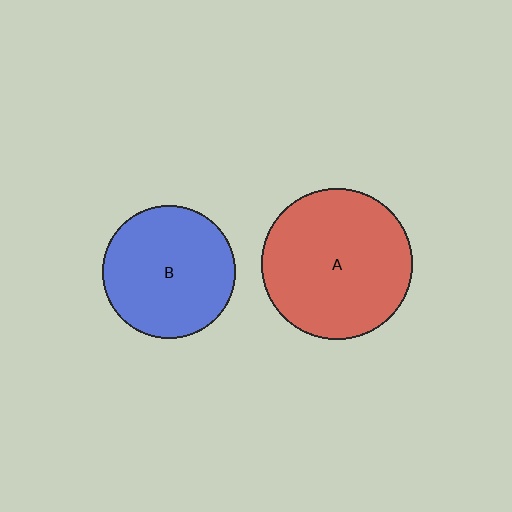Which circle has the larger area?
Circle A (red).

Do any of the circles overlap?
No, none of the circles overlap.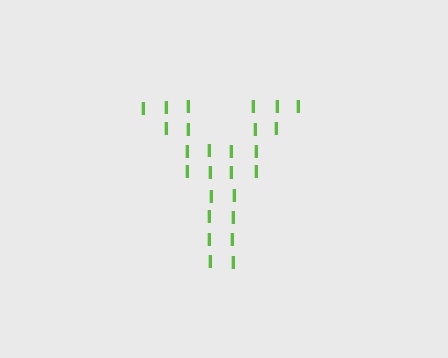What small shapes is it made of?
It is made of small letter I's.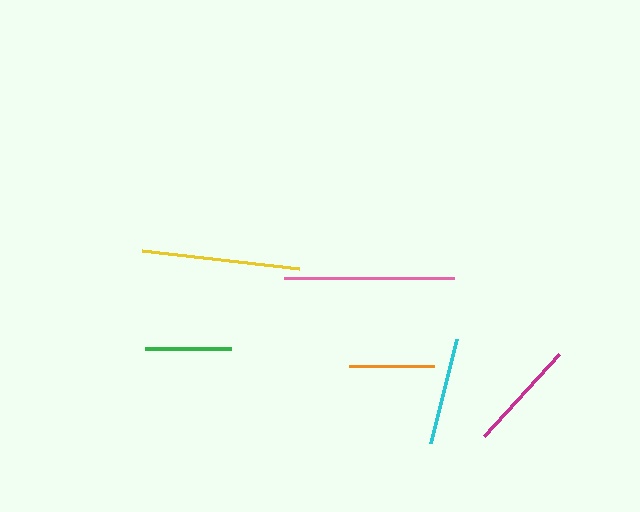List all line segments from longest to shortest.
From longest to shortest: pink, yellow, magenta, cyan, green, orange.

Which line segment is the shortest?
The orange line is the shortest at approximately 85 pixels.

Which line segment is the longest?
The pink line is the longest at approximately 170 pixels.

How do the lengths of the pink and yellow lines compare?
The pink and yellow lines are approximately the same length.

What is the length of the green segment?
The green segment is approximately 86 pixels long.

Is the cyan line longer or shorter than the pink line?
The pink line is longer than the cyan line.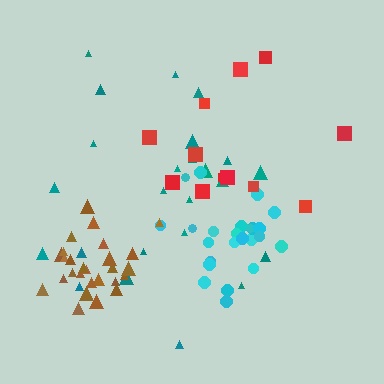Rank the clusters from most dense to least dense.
brown, cyan, teal, red.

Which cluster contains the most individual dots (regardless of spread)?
Brown (27).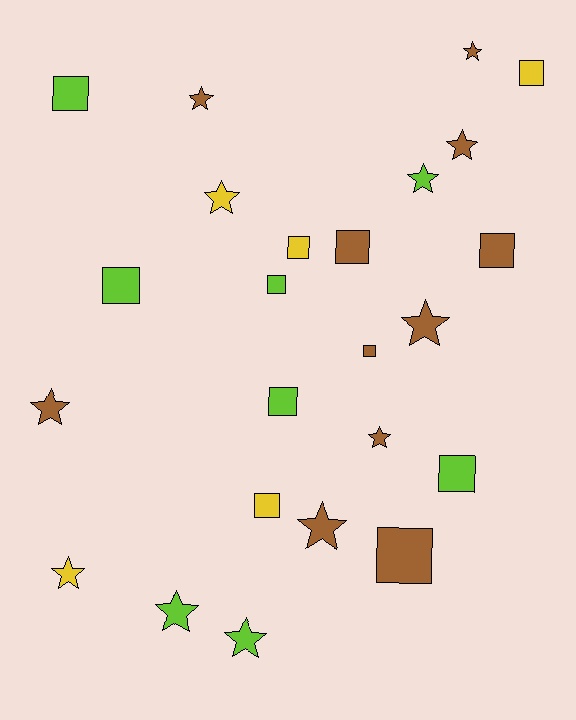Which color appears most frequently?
Brown, with 11 objects.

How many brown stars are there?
There are 7 brown stars.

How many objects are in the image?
There are 24 objects.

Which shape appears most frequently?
Square, with 12 objects.